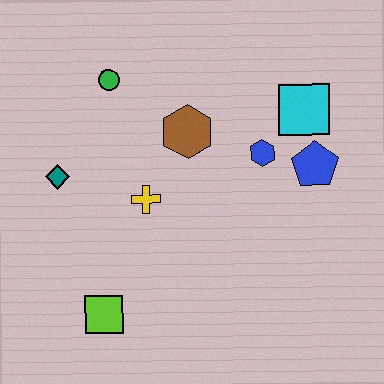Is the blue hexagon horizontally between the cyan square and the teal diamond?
Yes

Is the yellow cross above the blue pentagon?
No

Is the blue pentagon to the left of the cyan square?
No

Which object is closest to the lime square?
The yellow cross is closest to the lime square.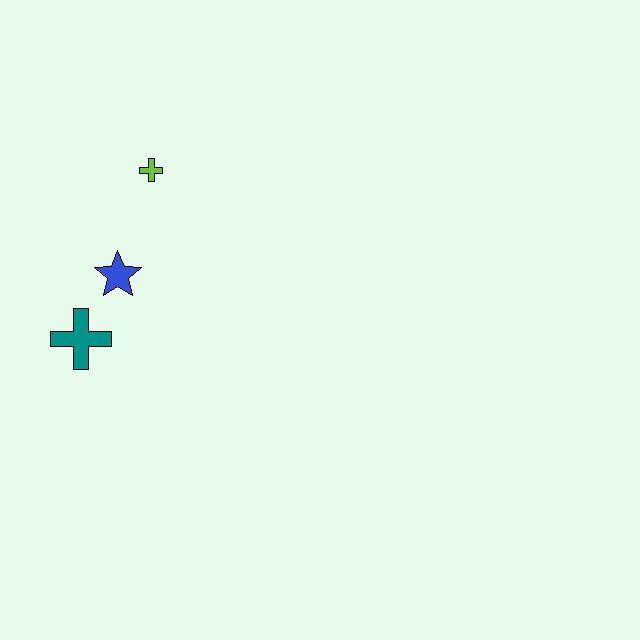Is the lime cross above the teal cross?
Yes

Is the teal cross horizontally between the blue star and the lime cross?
No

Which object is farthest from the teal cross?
The lime cross is farthest from the teal cross.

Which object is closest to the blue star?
The teal cross is closest to the blue star.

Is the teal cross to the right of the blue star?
No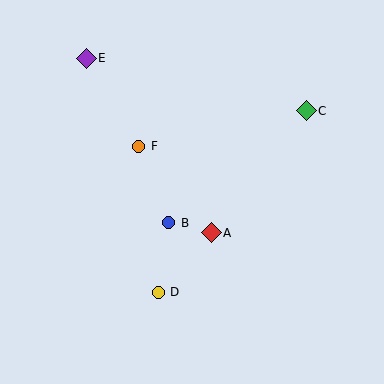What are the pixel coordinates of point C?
Point C is at (306, 111).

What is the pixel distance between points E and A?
The distance between E and A is 215 pixels.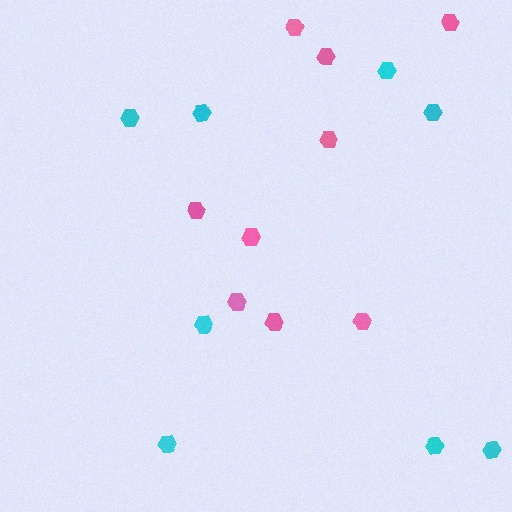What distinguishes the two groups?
There are 2 groups: one group of pink hexagons (9) and one group of cyan hexagons (8).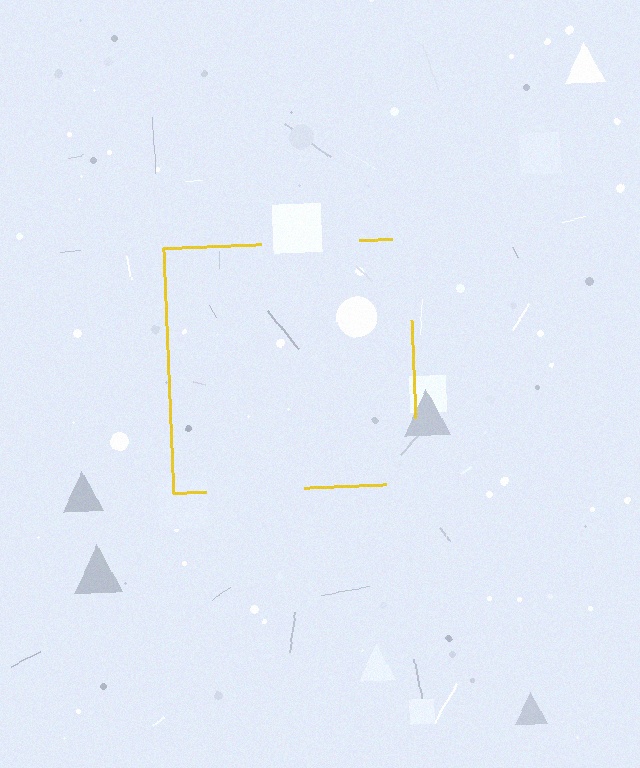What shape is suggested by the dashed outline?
The dashed outline suggests a square.